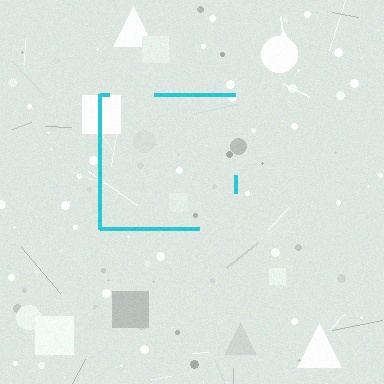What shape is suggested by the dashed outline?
The dashed outline suggests a square.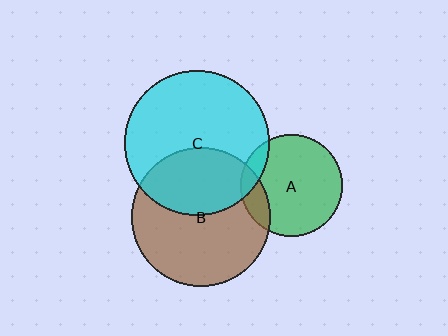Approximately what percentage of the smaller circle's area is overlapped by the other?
Approximately 10%.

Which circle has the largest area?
Circle C (cyan).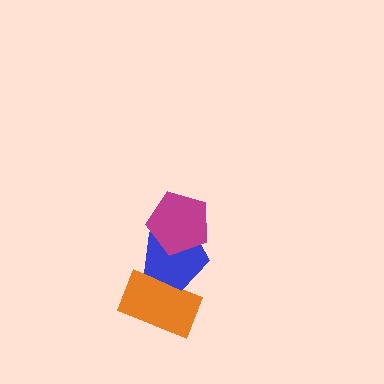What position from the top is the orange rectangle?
The orange rectangle is 3rd from the top.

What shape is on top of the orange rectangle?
The blue pentagon is on top of the orange rectangle.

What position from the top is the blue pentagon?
The blue pentagon is 2nd from the top.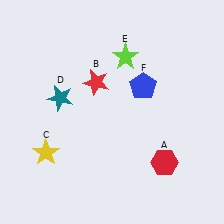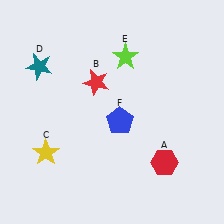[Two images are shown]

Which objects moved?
The objects that moved are: the teal star (D), the blue pentagon (F).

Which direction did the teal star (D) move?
The teal star (D) moved up.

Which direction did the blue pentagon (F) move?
The blue pentagon (F) moved down.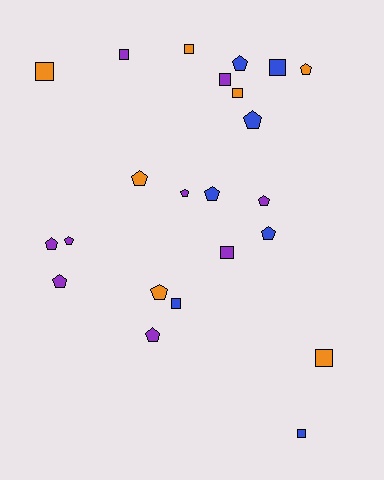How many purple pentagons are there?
There are 6 purple pentagons.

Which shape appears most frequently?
Pentagon, with 13 objects.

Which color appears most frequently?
Purple, with 9 objects.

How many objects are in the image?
There are 23 objects.